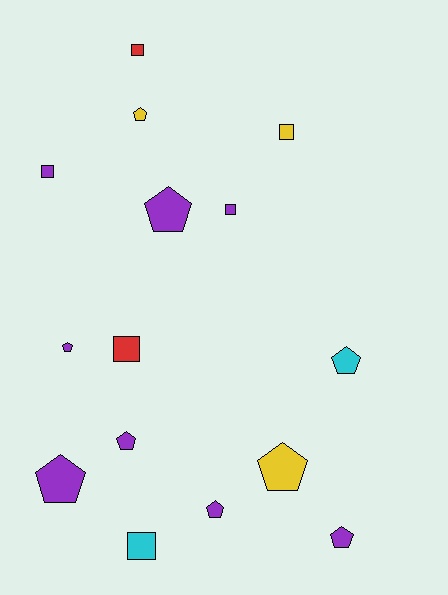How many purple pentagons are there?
There are 6 purple pentagons.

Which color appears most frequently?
Purple, with 8 objects.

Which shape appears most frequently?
Pentagon, with 9 objects.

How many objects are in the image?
There are 15 objects.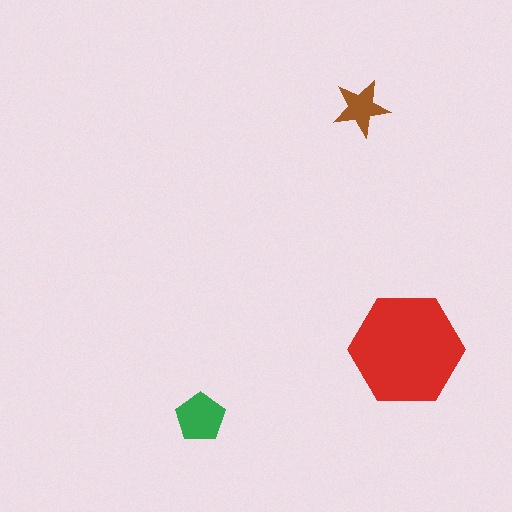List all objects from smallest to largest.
The brown star, the green pentagon, the red hexagon.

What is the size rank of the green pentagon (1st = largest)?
2nd.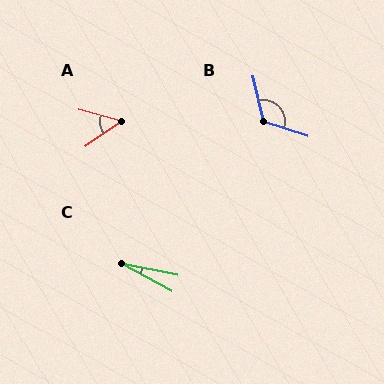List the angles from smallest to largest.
C (17°), A (50°), B (121°).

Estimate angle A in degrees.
Approximately 50 degrees.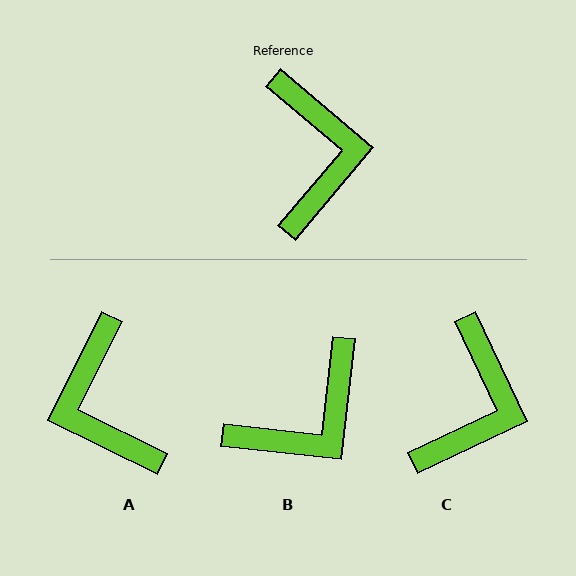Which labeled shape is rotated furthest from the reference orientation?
A, about 166 degrees away.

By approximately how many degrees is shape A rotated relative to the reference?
Approximately 166 degrees clockwise.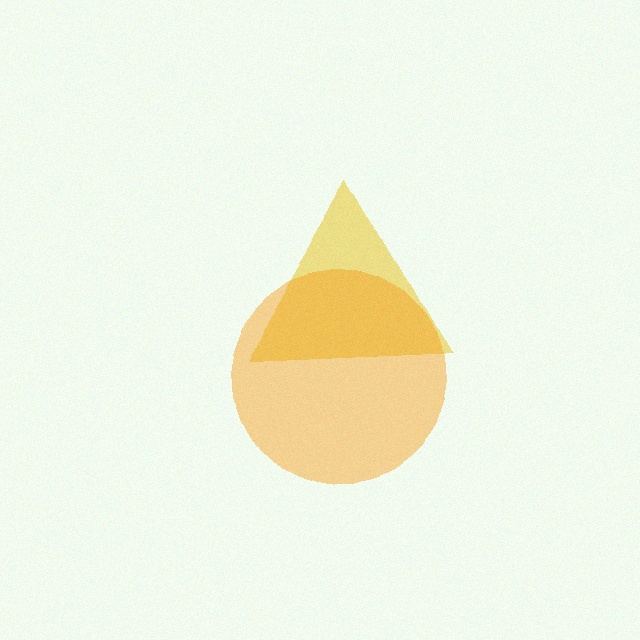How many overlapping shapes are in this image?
There are 2 overlapping shapes in the image.